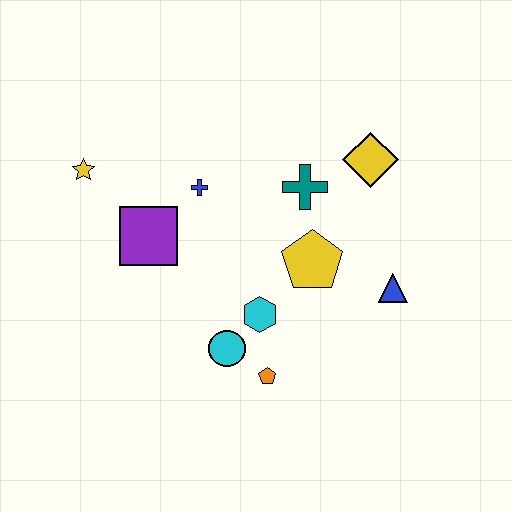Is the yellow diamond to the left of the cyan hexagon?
No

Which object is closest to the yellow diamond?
The teal cross is closest to the yellow diamond.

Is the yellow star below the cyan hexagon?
No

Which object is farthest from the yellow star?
The blue triangle is farthest from the yellow star.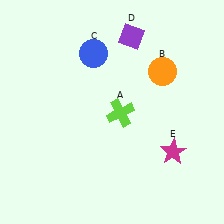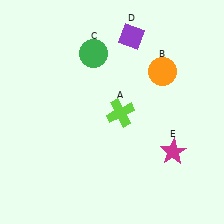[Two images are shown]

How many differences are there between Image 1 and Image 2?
There is 1 difference between the two images.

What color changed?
The circle (C) changed from blue in Image 1 to green in Image 2.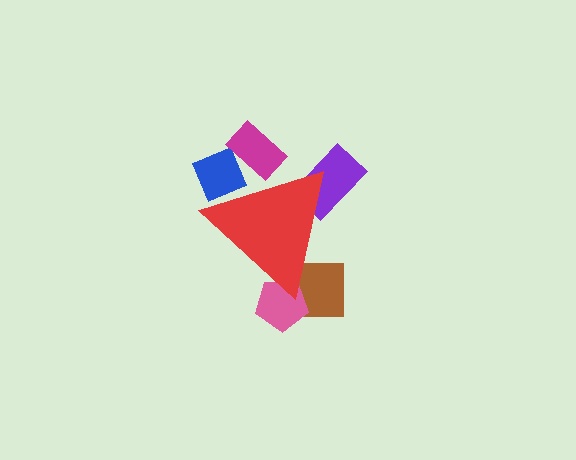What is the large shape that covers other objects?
A red triangle.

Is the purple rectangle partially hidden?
Yes, the purple rectangle is partially hidden behind the red triangle.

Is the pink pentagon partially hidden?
Yes, the pink pentagon is partially hidden behind the red triangle.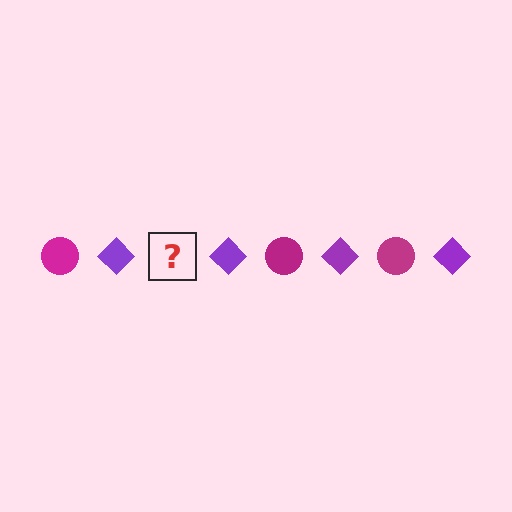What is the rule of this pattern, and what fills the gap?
The rule is that the pattern alternates between magenta circle and purple diamond. The gap should be filled with a magenta circle.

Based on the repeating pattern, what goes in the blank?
The blank should be a magenta circle.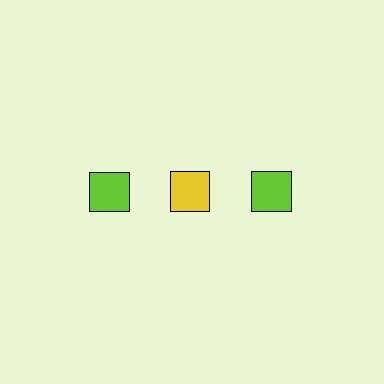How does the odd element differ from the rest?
It has a different color: yellow instead of lime.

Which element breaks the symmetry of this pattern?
The yellow square in the top row, second from left column breaks the symmetry. All other shapes are lime squares.